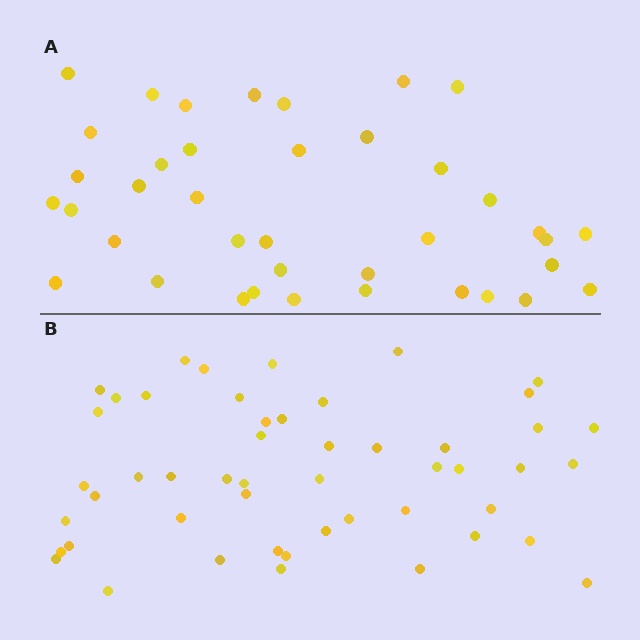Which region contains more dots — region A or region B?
Region B (the bottom region) has more dots.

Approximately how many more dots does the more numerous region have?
Region B has roughly 12 or so more dots than region A.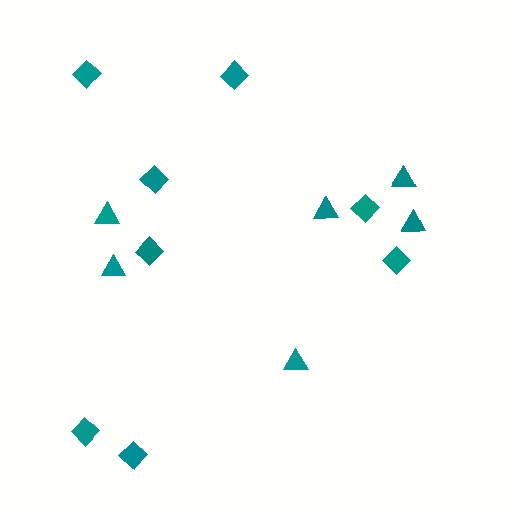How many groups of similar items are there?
There are 2 groups: one group of diamonds (8) and one group of triangles (6).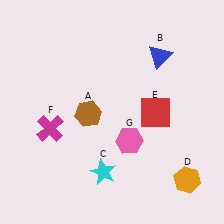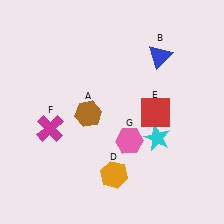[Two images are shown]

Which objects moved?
The objects that moved are: the cyan star (C), the orange hexagon (D).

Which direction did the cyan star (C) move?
The cyan star (C) moved right.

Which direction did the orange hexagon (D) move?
The orange hexagon (D) moved left.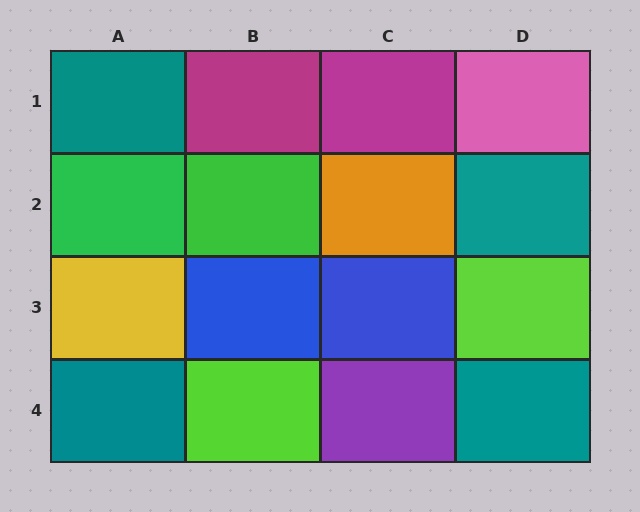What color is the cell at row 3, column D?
Lime.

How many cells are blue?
2 cells are blue.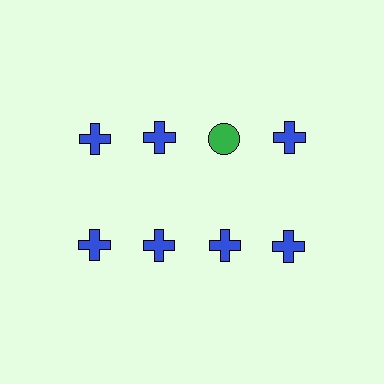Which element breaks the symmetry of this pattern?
The green circle in the top row, center column breaks the symmetry. All other shapes are blue crosses.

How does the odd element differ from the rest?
It differs in both color (green instead of blue) and shape (circle instead of cross).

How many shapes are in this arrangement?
There are 8 shapes arranged in a grid pattern.